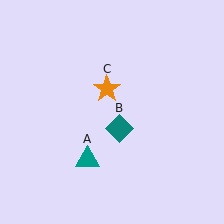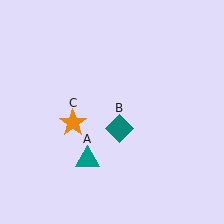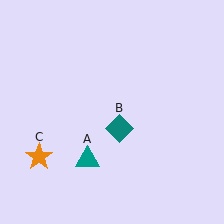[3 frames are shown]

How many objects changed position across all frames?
1 object changed position: orange star (object C).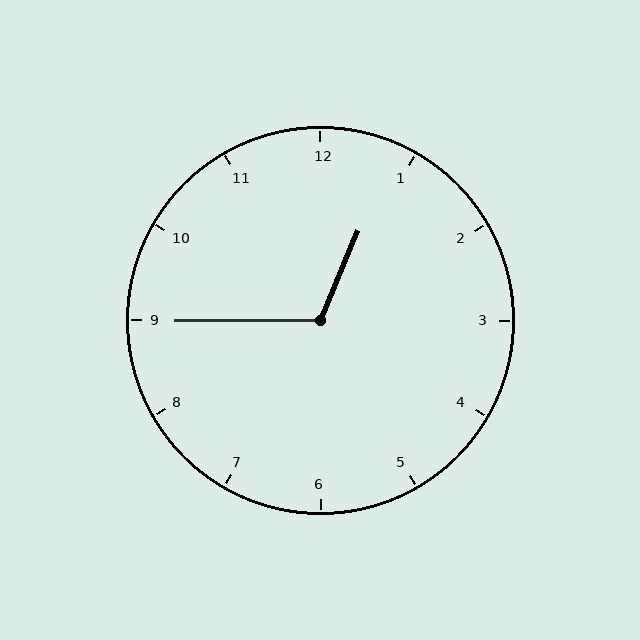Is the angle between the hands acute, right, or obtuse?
It is obtuse.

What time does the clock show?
12:45.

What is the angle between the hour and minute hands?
Approximately 112 degrees.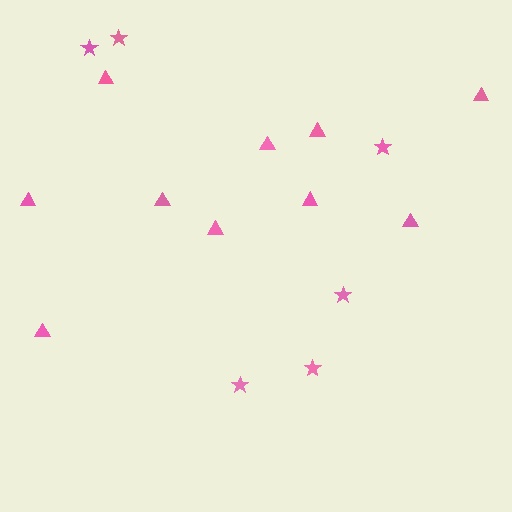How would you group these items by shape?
There are 2 groups: one group of triangles (10) and one group of stars (6).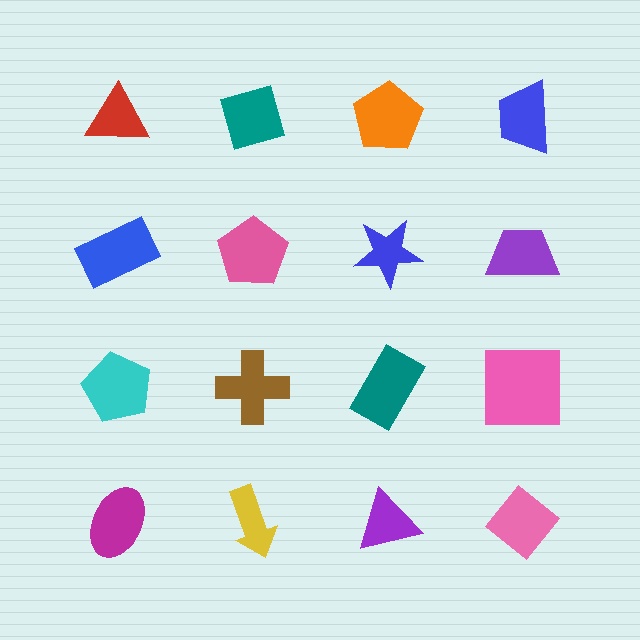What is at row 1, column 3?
An orange pentagon.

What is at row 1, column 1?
A red triangle.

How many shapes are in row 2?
4 shapes.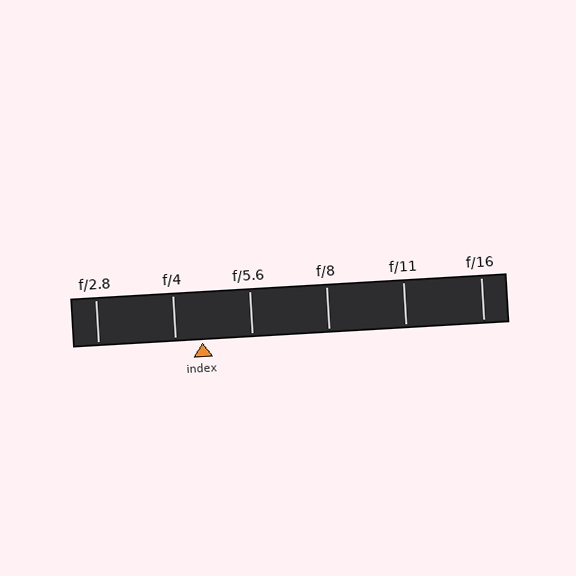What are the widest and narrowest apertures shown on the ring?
The widest aperture shown is f/2.8 and the narrowest is f/16.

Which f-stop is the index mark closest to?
The index mark is closest to f/4.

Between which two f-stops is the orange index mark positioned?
The index mark is between f/4 and f/5.6.